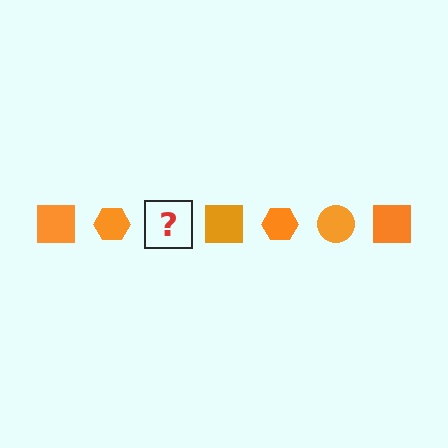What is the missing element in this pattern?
The missing element is an orange circle.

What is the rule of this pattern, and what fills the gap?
The rule is that the pattern cycles through square, hexagon, circle shapes in orange. The gap should be filled with an orange circle.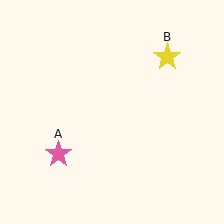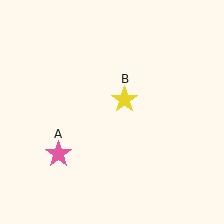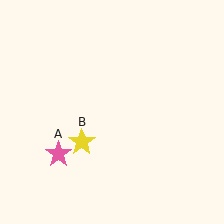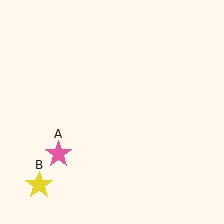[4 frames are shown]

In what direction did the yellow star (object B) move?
The yellow star (object B) moved down and to the left.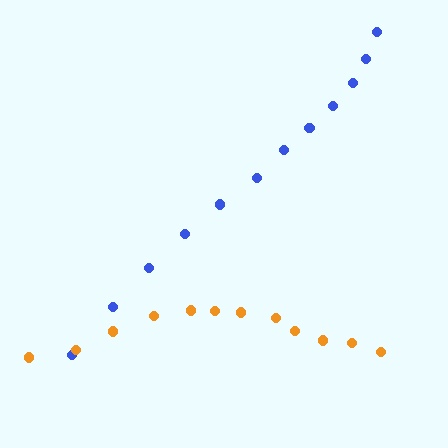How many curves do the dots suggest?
There are 2 distinct paths.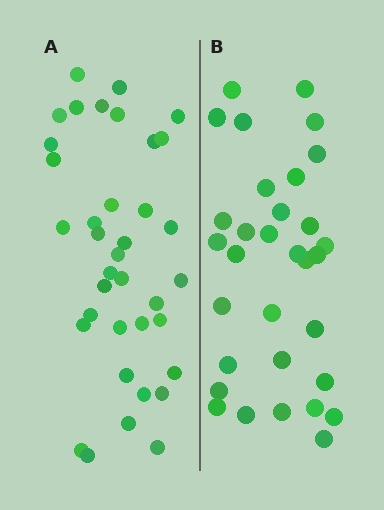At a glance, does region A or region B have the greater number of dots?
Region A (the left region) has more dots.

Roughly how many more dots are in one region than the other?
Region A has about 5 more dots than region B.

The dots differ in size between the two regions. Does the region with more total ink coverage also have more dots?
No. Region B has more total ink coverage because its dots are larger, but region A actually contains more individual dots. Total area can be misleading — the number of items is what matters here.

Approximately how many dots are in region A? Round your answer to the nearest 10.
About 40 dots. (The exact count is 37, which rounds to 40.)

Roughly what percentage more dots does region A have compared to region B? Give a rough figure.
About 15% more.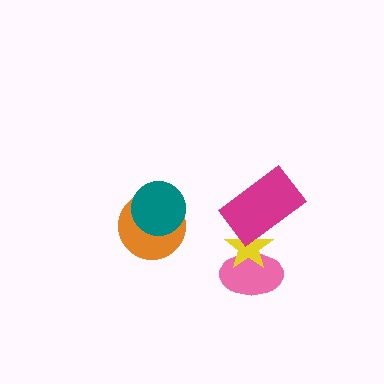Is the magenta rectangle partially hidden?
No, no other shape covers it.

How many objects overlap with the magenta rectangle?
1 object overlaps with the magenta rectangle.